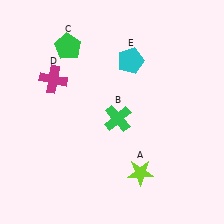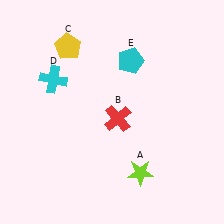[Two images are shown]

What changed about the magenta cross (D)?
In Image 1, D is magenta. In Image 2, it changed to cyan.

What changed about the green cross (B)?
In Image 1, B is green. In Image 2, it changed to red.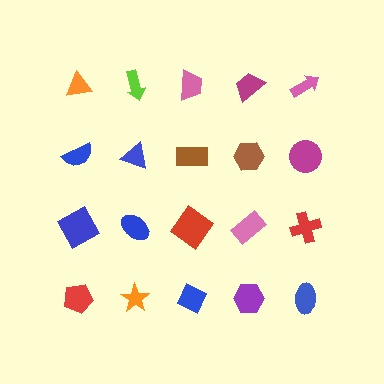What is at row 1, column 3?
A pink trapezoid.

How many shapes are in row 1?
5 shapes.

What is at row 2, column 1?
A blue semicircle.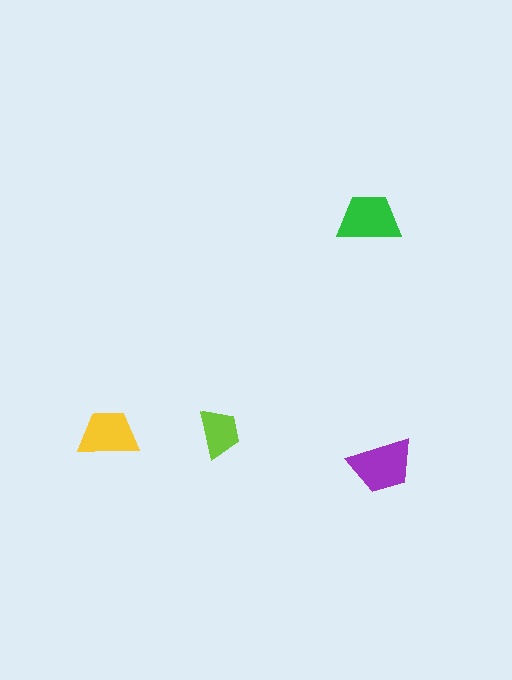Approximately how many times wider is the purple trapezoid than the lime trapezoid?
About 1.5 times wider.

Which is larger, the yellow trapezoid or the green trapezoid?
The green one.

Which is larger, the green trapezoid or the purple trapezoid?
The purple one.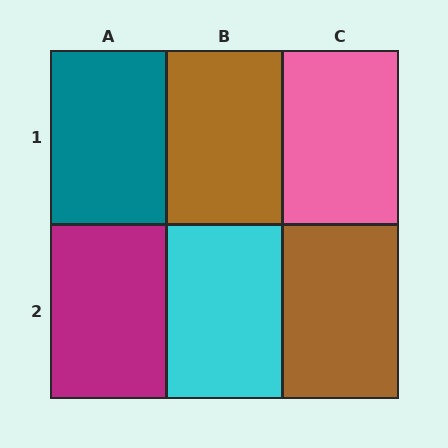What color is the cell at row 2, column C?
Brown.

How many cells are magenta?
1 cell is magenta.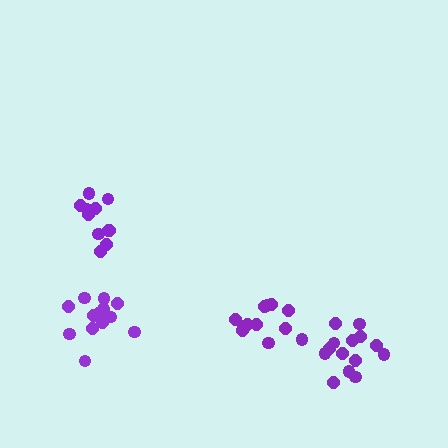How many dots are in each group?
Group 1: 15 dots, Group 2: 13 dots, Group 3: 11 dots, Group 4: 11 dots (50 total).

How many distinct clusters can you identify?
There are 4 distinct clusters.